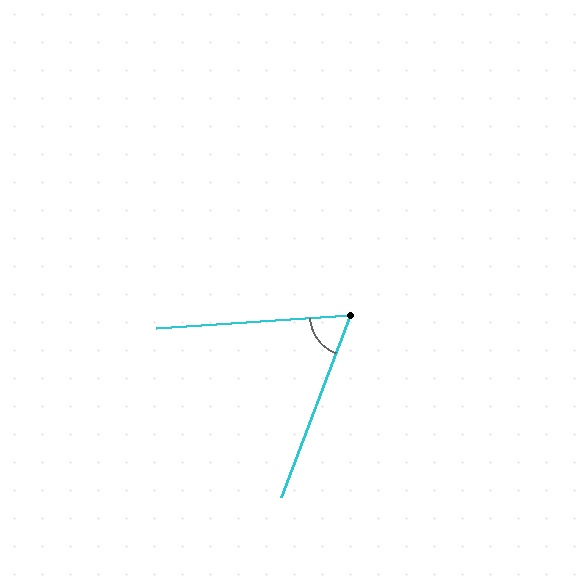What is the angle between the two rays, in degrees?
Approximately 65 degrees.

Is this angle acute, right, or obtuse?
It is acute.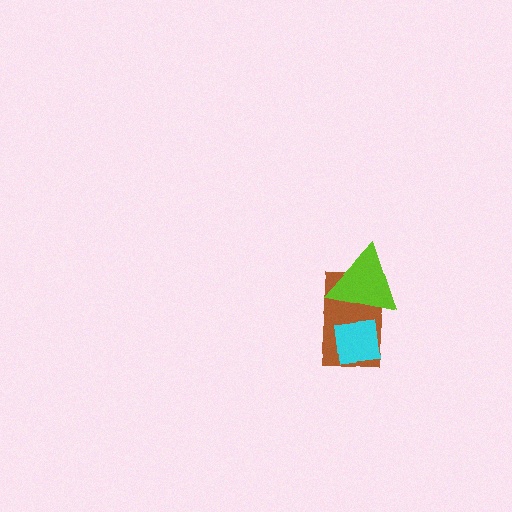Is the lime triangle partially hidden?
Yes, it is partially covered by another shape.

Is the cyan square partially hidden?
No, no other shape covers it.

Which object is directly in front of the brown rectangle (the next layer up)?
The lime triangle is directly in front of the brown rectangle.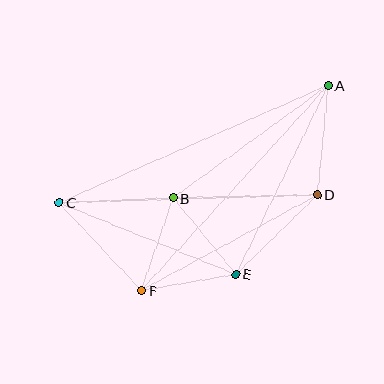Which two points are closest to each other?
Points E and F are closest to each other.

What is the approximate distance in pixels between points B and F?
The distance between B and F is approximately 98 pixels.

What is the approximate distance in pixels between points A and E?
The distance between A and E is approximately 210 pixels.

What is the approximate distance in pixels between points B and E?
The distance between B and E is approximately 99 pixels.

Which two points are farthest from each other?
Points A and C are farthest from each other.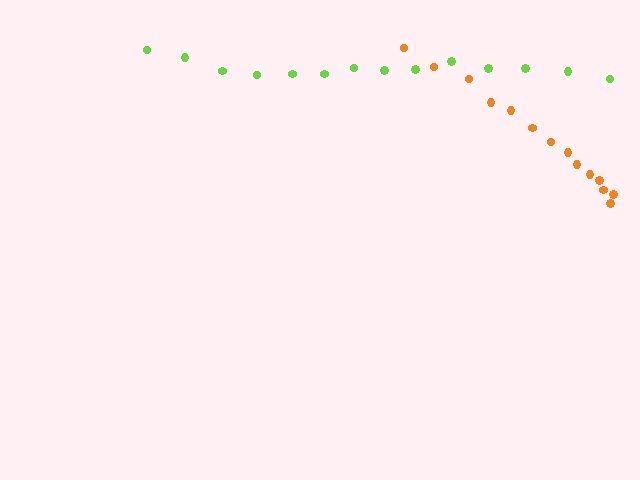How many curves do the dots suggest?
There are 2 distinct paths.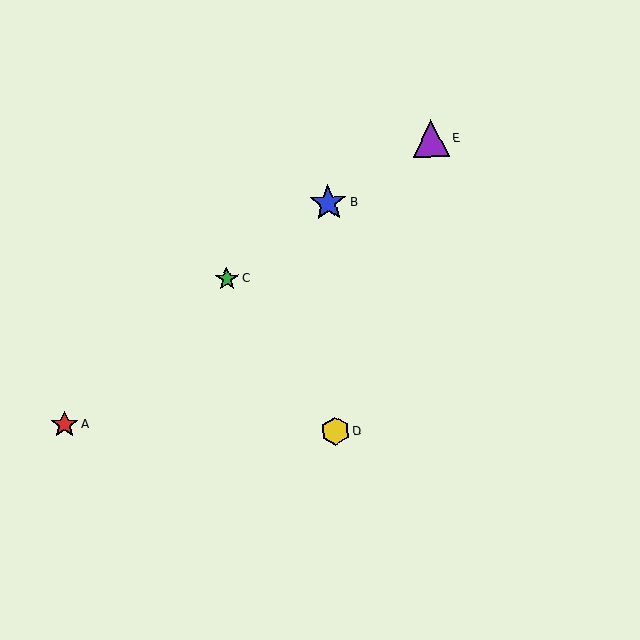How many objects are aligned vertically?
2 objects (B, D) are aligned vertically.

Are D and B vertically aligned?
Yes, both are at x≈335.